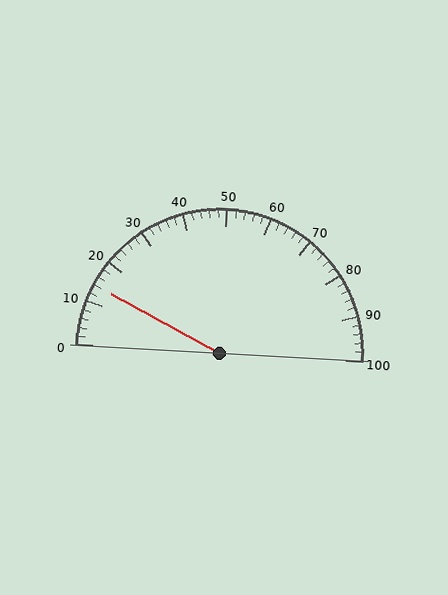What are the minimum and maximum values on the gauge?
The gauge ranges from 0 to 100.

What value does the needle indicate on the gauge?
The needle indicates approximately 14.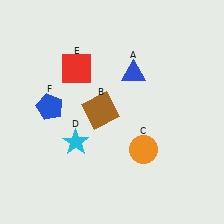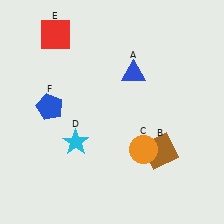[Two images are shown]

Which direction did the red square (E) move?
The red square (E) moved up.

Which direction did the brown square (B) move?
The brown square (B) moved right.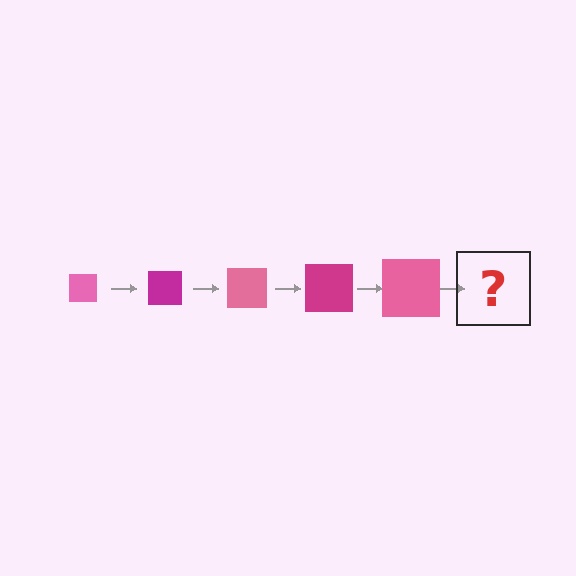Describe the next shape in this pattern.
It should be a magenta square, larger than the previous one.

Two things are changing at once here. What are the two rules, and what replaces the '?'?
The two rules are that the square grows larger each step and the color cycles through pink and magenta. The '?' should be a magenta square, larger than the previous one.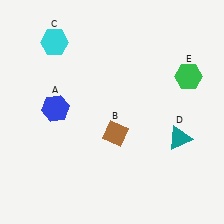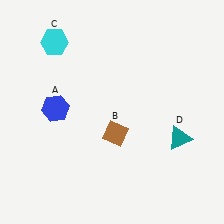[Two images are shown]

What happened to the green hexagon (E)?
The green hexagon (E) was removed in Image 2. It was in the top-right area of Image 1.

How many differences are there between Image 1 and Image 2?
There is 1 difference between the two images.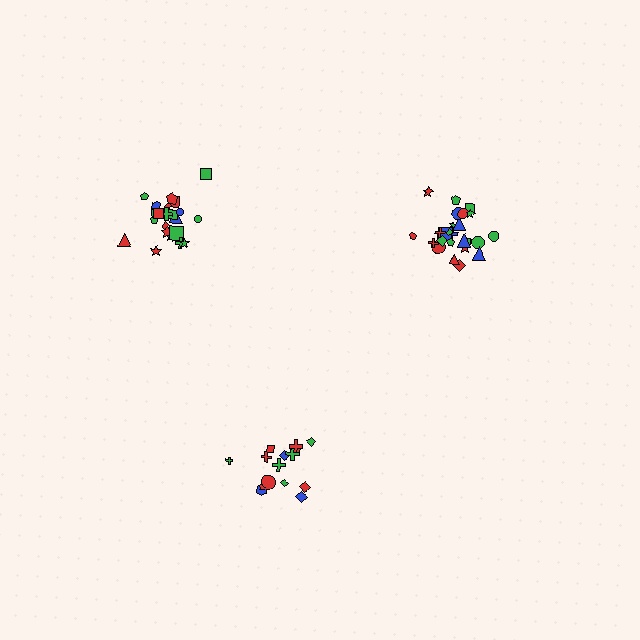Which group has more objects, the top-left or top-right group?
The top-right group.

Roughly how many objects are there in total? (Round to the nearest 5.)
Roughly 60 objects in total.